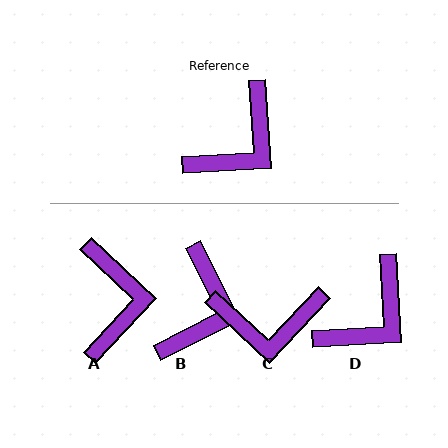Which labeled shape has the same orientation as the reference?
D.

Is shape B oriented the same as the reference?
No, it is off by about 23 degrees.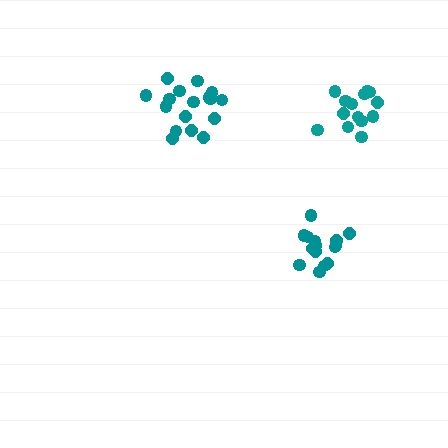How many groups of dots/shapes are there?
There are 3 groups.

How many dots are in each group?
Group 1: 15 dots, Group 2: 14 dots, Group 3: 17 dots (46 total).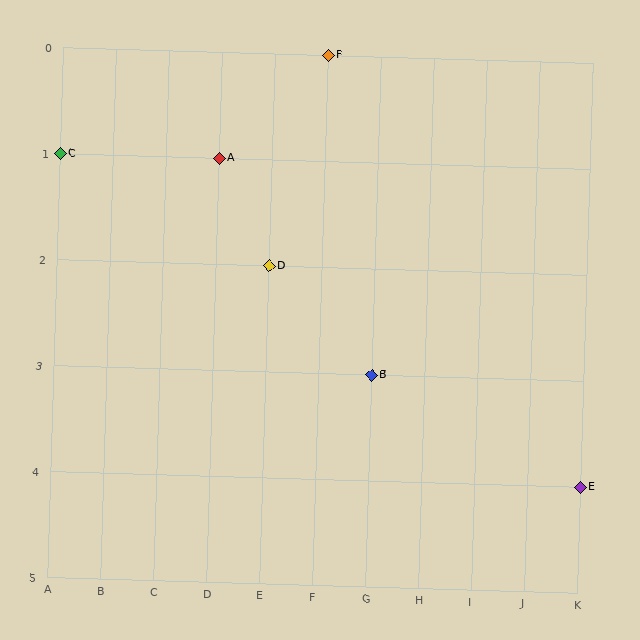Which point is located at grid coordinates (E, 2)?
Point D is at (E, 2).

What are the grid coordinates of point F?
Point F is at grid coordinates (F, 0).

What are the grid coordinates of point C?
Point C is at grid coordinates (A, 1).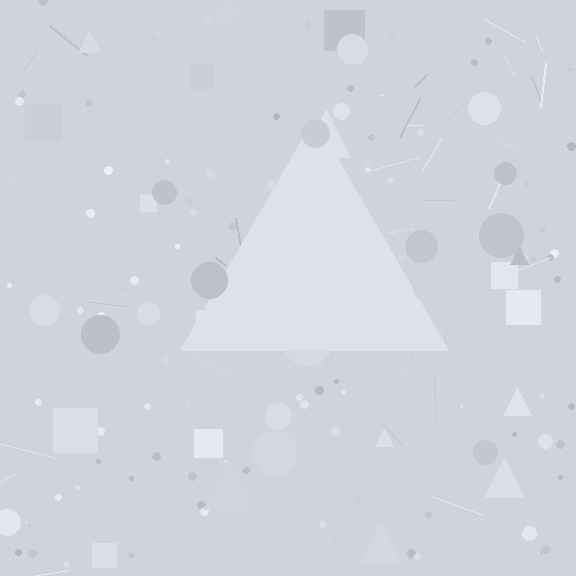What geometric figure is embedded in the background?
A triangle is embedded in the background.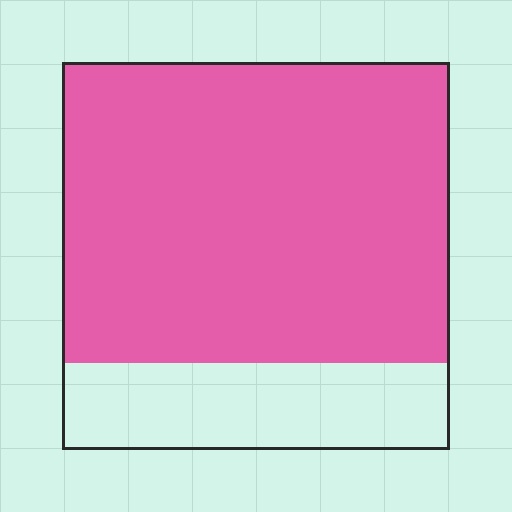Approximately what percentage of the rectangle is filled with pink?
Approximately 80%.